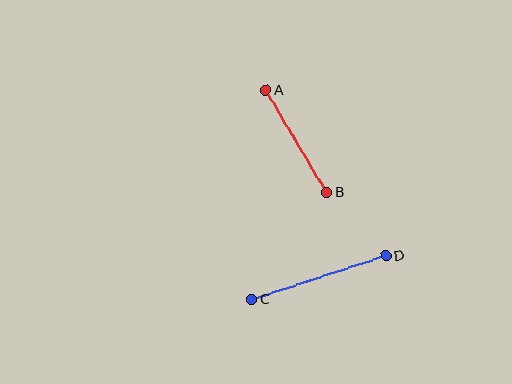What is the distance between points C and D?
The distance is approximately 140 pixels.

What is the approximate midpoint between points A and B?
The midpoint is at approximately (296, 142) pixels.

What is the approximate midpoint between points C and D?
The midpoint is at approximately (319, 277) pixels.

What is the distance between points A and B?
The distance is approximately 119 pixels.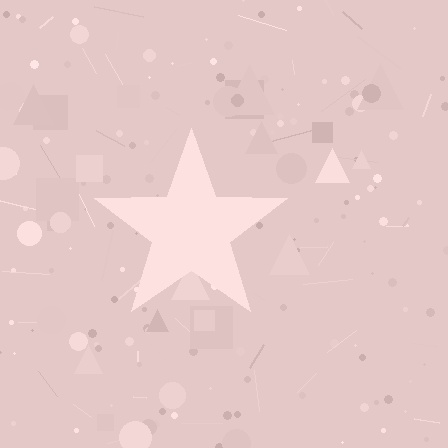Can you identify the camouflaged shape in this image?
The camouflaged shape is a star.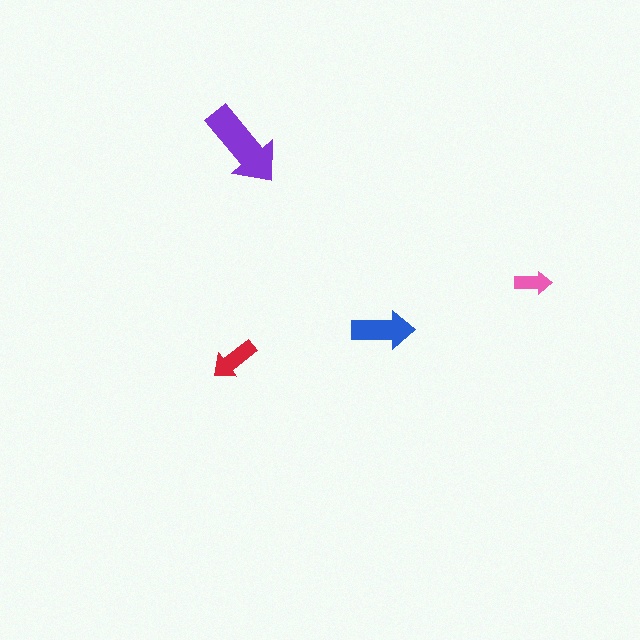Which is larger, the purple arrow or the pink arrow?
The purple one.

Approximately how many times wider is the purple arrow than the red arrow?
About 2 times wider.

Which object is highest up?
The purple arrow is topmost.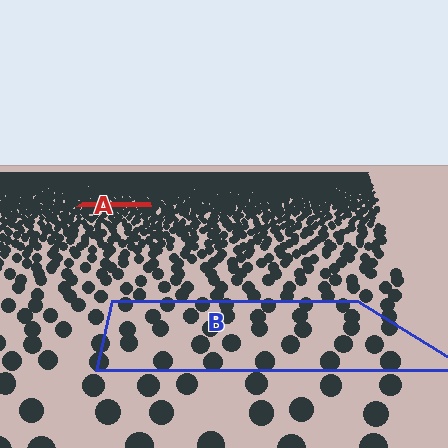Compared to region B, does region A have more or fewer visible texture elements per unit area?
Region A has more texture elements per unit area — they are packed more densely because it is farther away.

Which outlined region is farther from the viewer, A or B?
Region A is farther from the viewer — the texture elements inside it appear smaller and more densely packed.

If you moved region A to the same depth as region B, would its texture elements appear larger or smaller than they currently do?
They would appear larger. At a closer depth, the same texture elements are projected at a bigger on-screen size.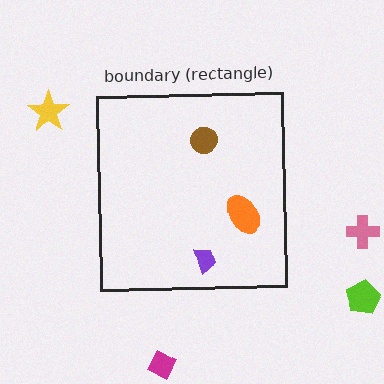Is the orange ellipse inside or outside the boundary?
Inside.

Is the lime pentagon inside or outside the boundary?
Outside.